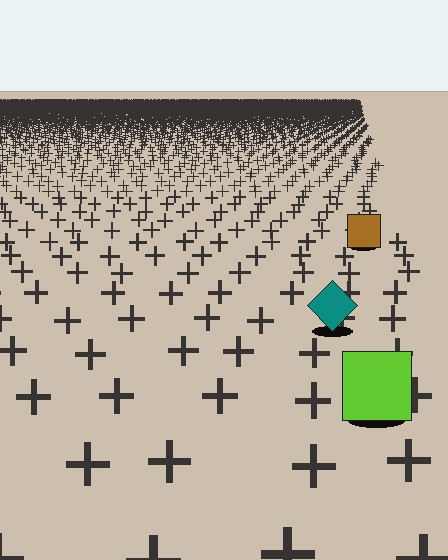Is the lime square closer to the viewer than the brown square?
Yes. The lime square is closer — you can tell from the texture gradient: the ground texture is coarser near it.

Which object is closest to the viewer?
The lime square is closest. The texture marks near it are larger and more spread out.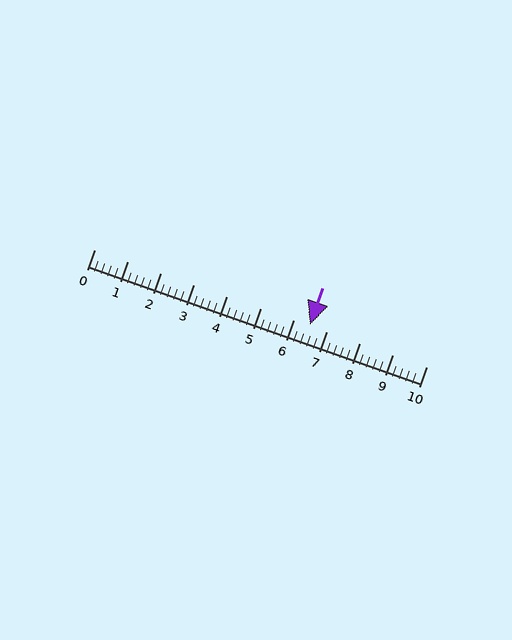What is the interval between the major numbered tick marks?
The major tick marks are spaced 1 units apart.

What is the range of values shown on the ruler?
The ruler shows values from 0 to 10.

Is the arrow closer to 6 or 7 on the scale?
The arrow is closer to 7.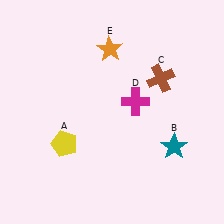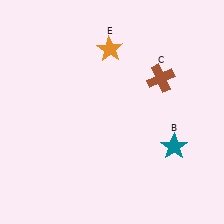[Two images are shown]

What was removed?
The magenta cross (D), the yellow pentagon (A) were removed in Image 2.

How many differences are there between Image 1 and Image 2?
There are 2 differences between the two images.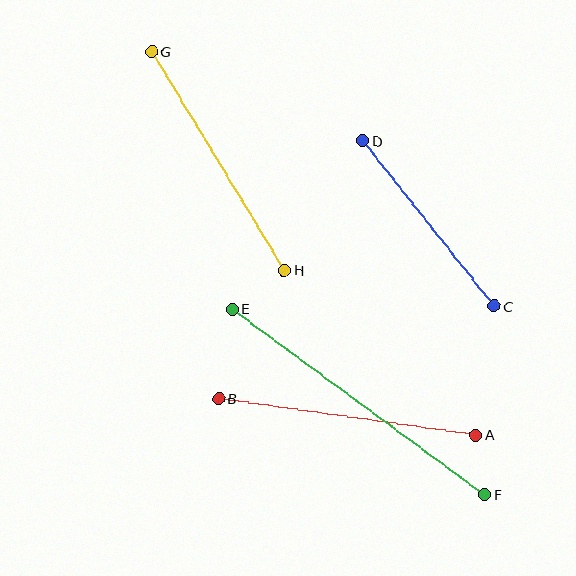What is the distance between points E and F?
The distance is approximately 313 pixels.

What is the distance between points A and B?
The distance is approximately 260 pixels.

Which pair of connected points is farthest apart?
Points E and F are farthest apart.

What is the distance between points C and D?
The distance is approximately 212 pixels.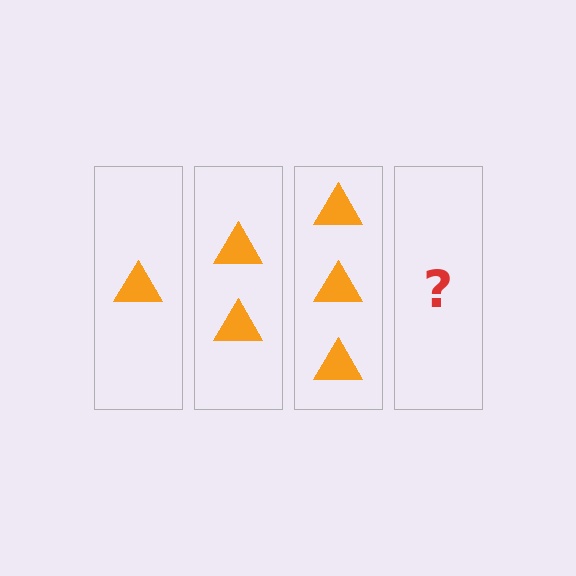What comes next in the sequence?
The next element should be 4 triangles.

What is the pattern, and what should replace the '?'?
The pattern is that each step adds one more triangle. The '?' should be 4 triangles.